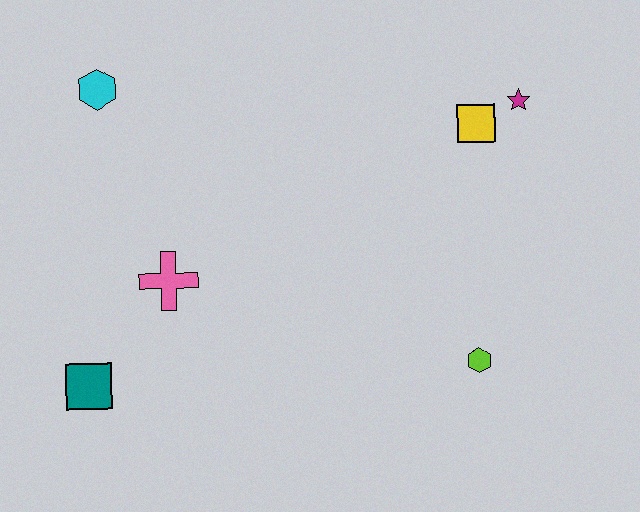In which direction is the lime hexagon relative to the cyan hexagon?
The lime hexagon is to the right of the cyan hexagon.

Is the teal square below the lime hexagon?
Yes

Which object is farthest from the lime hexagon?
The cyan hexagon is farthest from the lime hexagon.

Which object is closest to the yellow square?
The magenta star is closest to the yellow square.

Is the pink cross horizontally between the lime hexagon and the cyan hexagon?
Yes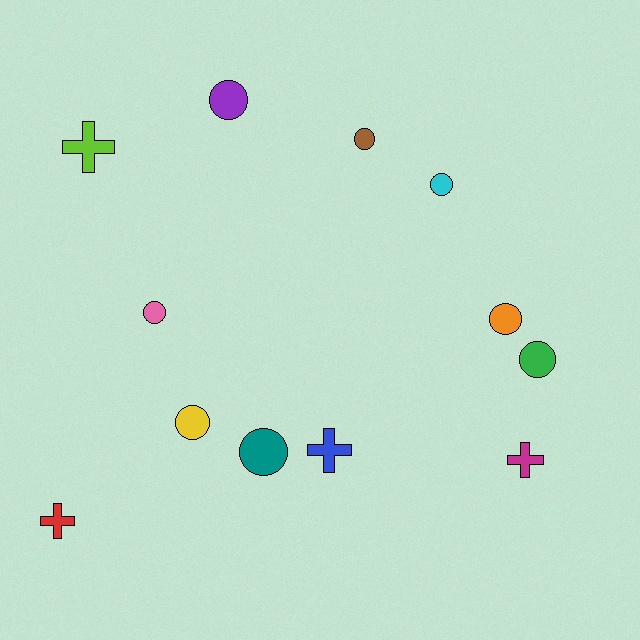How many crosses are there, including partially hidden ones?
There are 4 crosses.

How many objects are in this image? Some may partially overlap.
There are 12 objects.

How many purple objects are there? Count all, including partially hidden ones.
There is 1 purple object.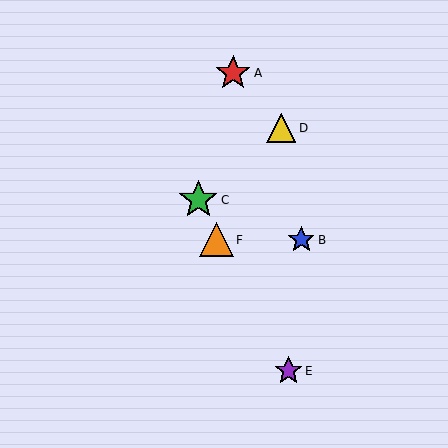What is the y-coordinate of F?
Object F is at y≈240.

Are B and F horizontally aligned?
Yes, both are at y≈240.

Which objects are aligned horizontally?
Objects B, F are aligned horizontally.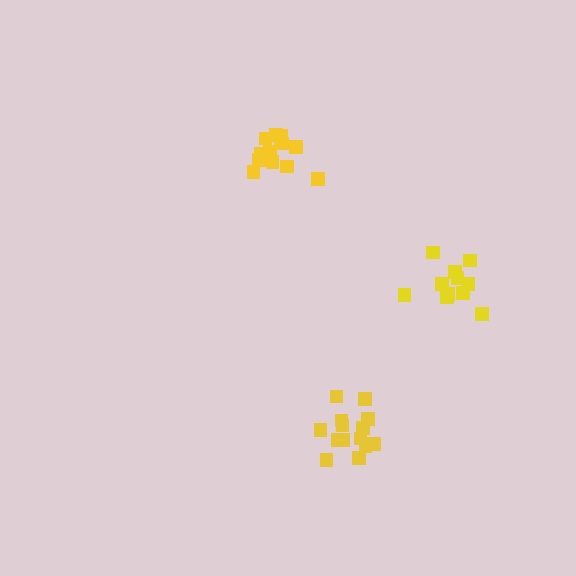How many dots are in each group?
Group 1: 14 dots, Group 2: 11 dots, Group 3: 14 dots (39 total).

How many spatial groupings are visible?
There are 3 spatial groupings.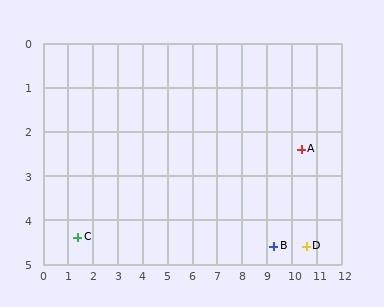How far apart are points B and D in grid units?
Points B and D are about 1.3 grid units apart.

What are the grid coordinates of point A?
Point A is at approximately (10.4, 2.4).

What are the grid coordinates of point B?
Point B is at approximately (9.3, 4.6).